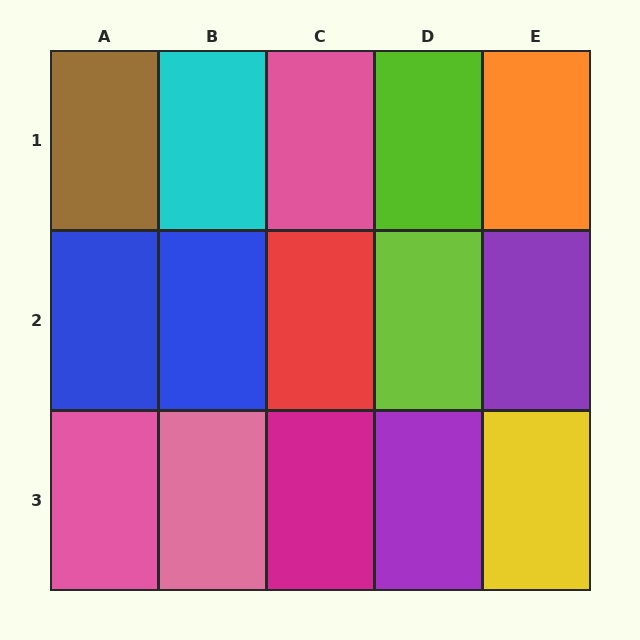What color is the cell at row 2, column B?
Blue.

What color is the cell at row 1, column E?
Orange.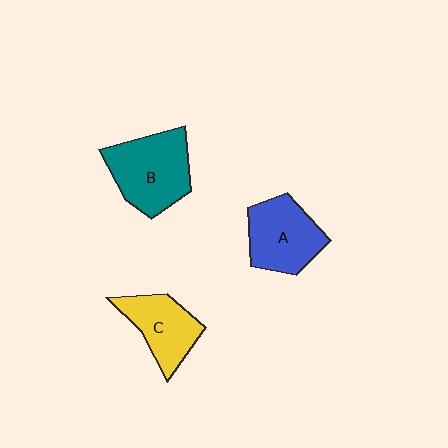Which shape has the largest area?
Shape B (teal).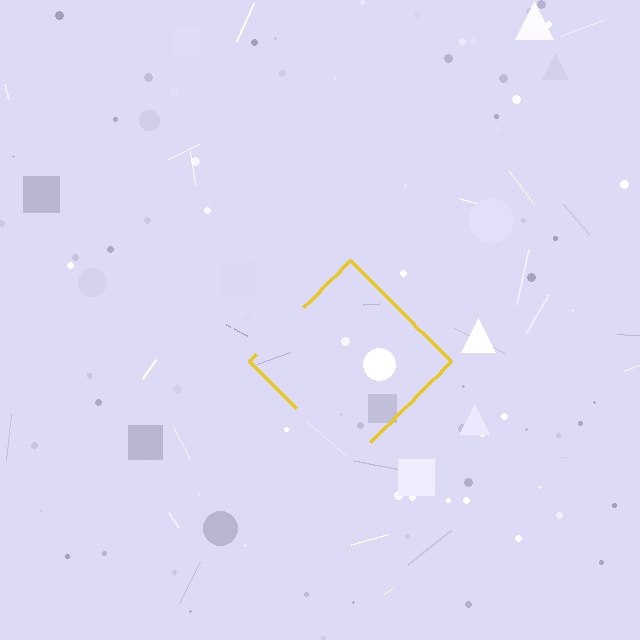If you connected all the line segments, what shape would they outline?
They would outline a diamond.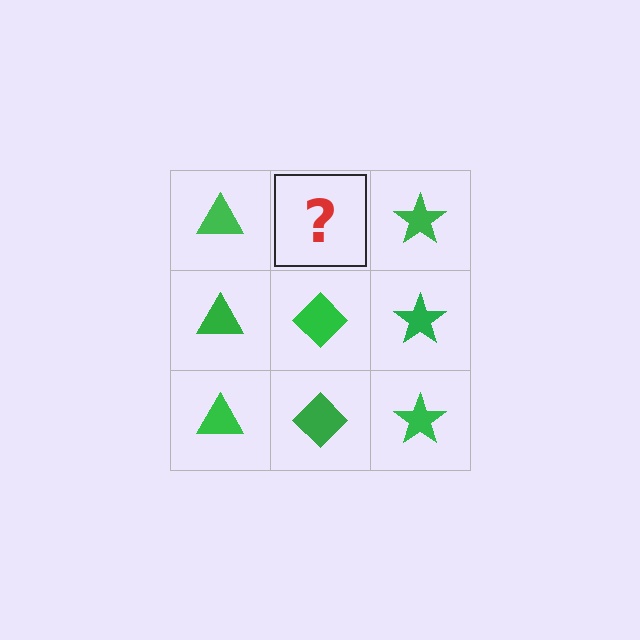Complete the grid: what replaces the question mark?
The question mark should be replaced with a green diamond.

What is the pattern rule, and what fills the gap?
The rule is that each column has a consistent shape. The gap should be filled with a green diamond.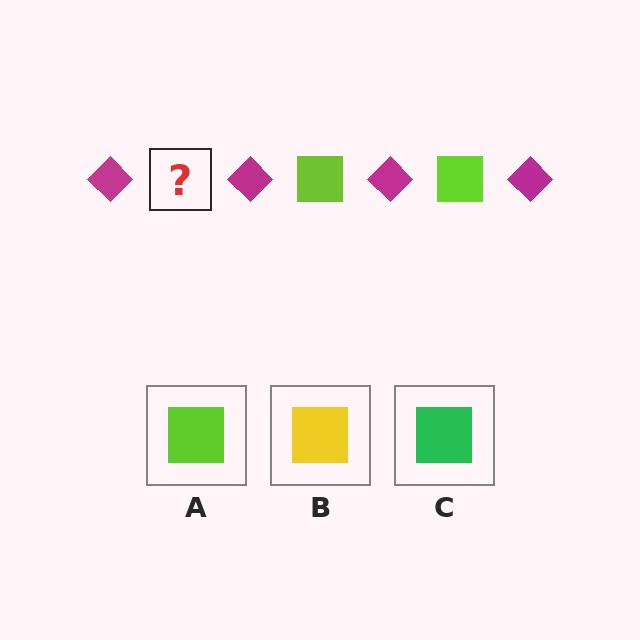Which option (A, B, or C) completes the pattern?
A.